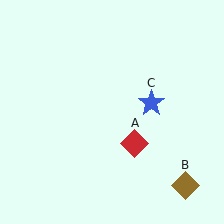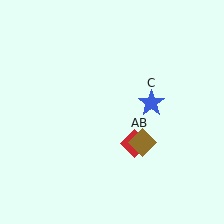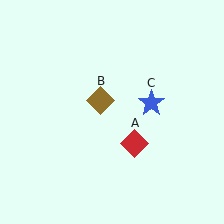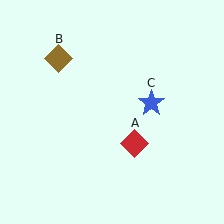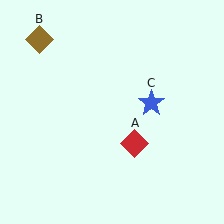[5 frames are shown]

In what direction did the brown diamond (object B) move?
The brown diamond (object B) moved up and to the left.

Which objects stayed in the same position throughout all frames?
Red diamond (object A) and blue star (object C) remained stationary.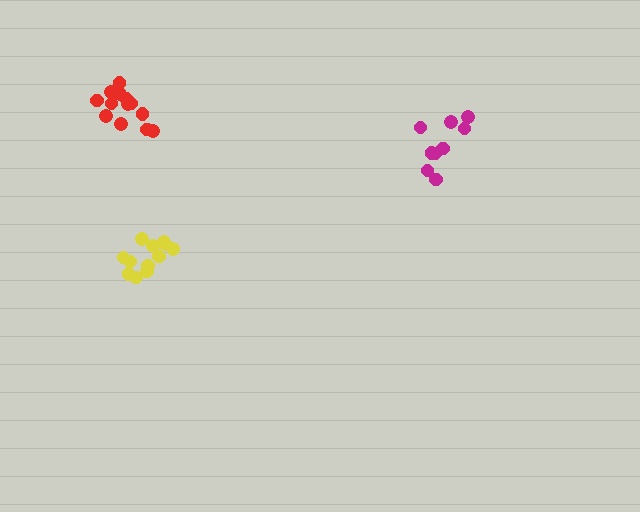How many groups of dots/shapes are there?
There are 3 groups.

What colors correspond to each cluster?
The clusters are colored: magenta, yellow, red.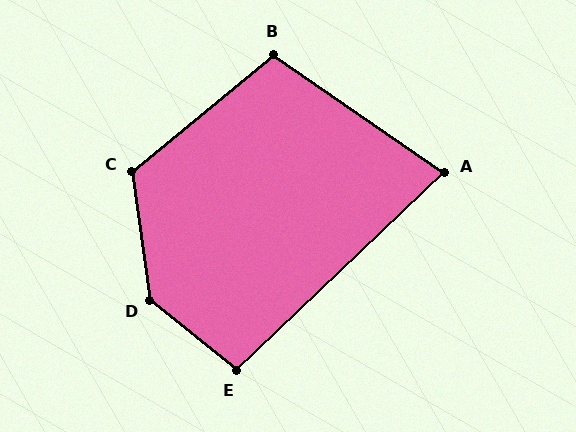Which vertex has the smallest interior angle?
A, at approximately 78 degrees.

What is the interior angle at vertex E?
Approximately 98 degrees (obtuse).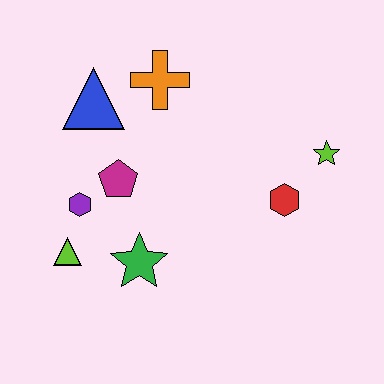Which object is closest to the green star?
The lime triangle is closest to the green star.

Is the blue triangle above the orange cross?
No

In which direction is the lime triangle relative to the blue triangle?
The lime triangle is below the blue triangle.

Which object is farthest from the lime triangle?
The lime star is farthest from the lime triangle.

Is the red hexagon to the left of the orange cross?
No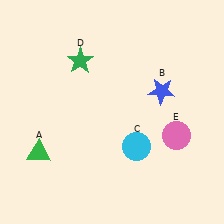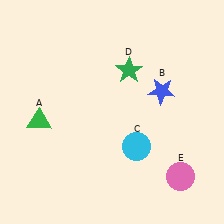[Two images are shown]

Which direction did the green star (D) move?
The green star (D) moved right.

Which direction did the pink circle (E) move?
The pink circle (E) moved down.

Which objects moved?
The objects that moved are: the green triangle (A), the green star (D), the pink circle (E).